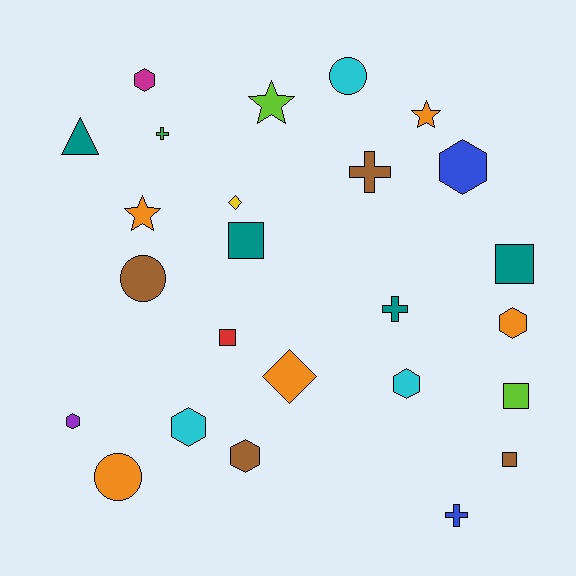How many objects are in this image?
There are 25 objects.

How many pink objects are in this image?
There are no pink objects.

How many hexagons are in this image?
There are 7 hexagons.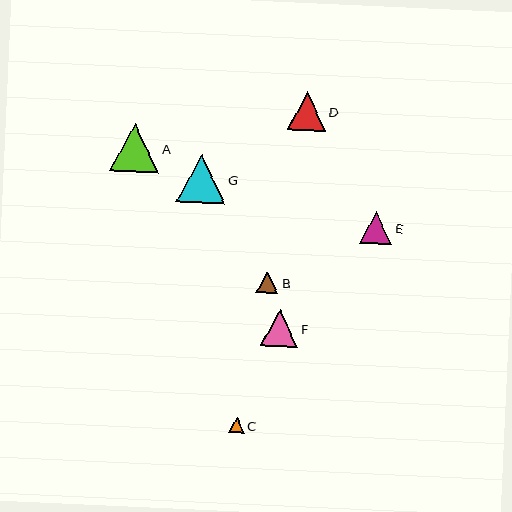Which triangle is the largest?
Triangle G is the largest with a size of approximately 48 pixels.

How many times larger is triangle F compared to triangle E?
Triangle F is approximately 1.1 times the size of triangle E.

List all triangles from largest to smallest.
From largest to smallest: G, A, D, F, E, B, C.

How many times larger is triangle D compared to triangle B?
Triangle D is approximately 1.8 times the size of triangle B.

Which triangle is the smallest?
Triangle C is the smallest with a size of approximately 15 pixels.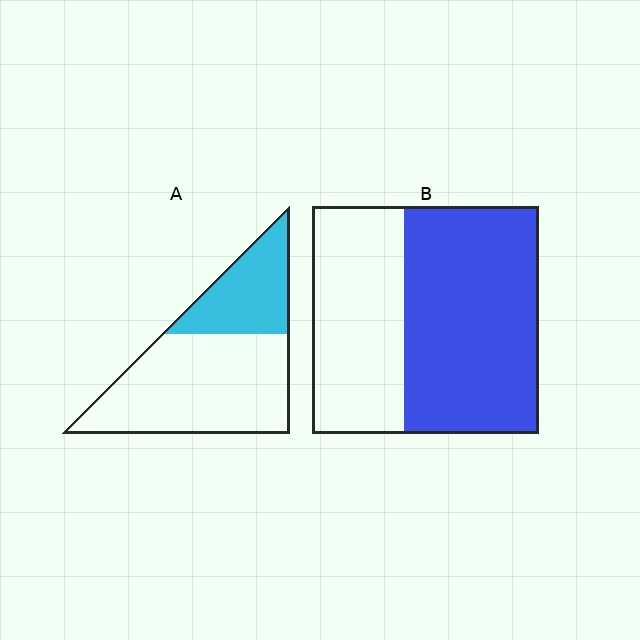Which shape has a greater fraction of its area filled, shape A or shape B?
Shape B.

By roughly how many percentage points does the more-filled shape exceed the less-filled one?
By roughly 30 percentage points (B over A).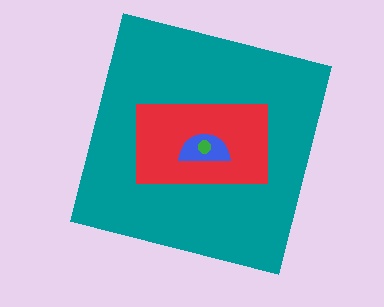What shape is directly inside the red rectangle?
The blue semicircle.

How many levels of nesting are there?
4.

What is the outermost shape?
The teal square.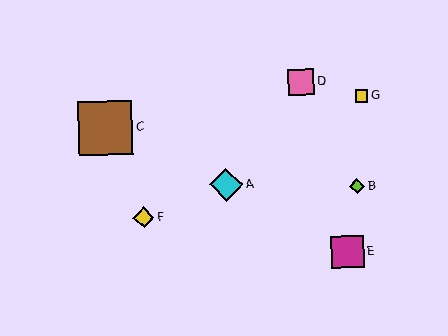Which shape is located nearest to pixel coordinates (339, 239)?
The magenta square (labeled E) at (348, 252) is nearest to that location.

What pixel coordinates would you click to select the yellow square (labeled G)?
Click at (362, 96) to select the yellow square G.